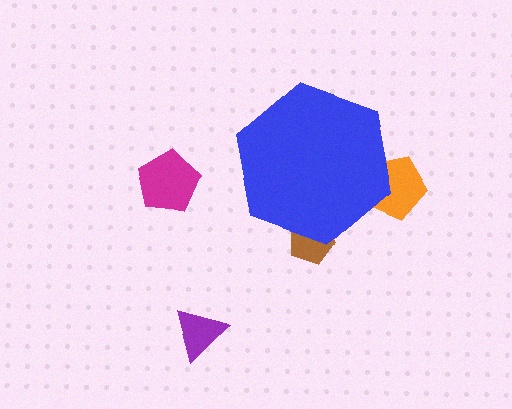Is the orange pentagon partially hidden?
Yes, the orange pentagon is partially hidden behind the blue hexagon.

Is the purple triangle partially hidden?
No, the purple triangle is fully visible.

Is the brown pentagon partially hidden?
Yes, the brown pentagon is partially hidden behind the blue hexagon.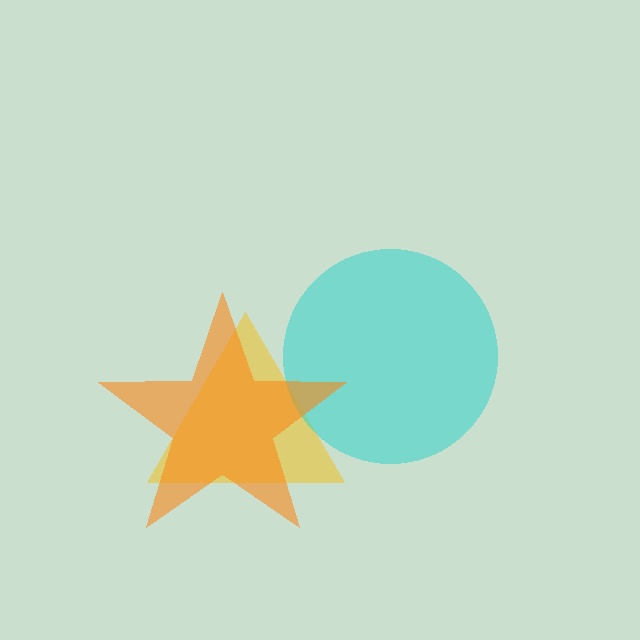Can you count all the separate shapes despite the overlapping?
Yes, there are 3 separate shapes.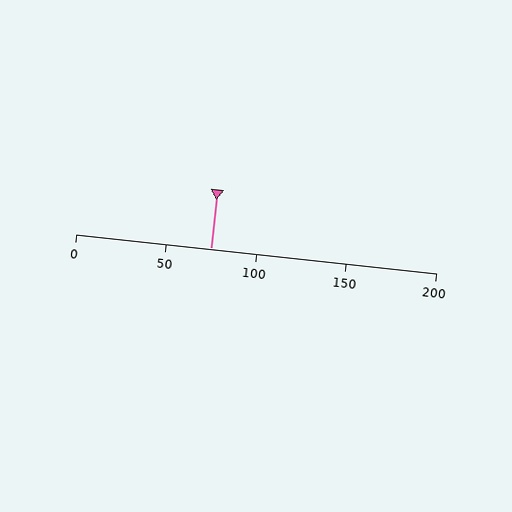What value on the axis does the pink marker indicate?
The marker indicates approximately 75.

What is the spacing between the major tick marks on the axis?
The major ticks are spaced 50 apart.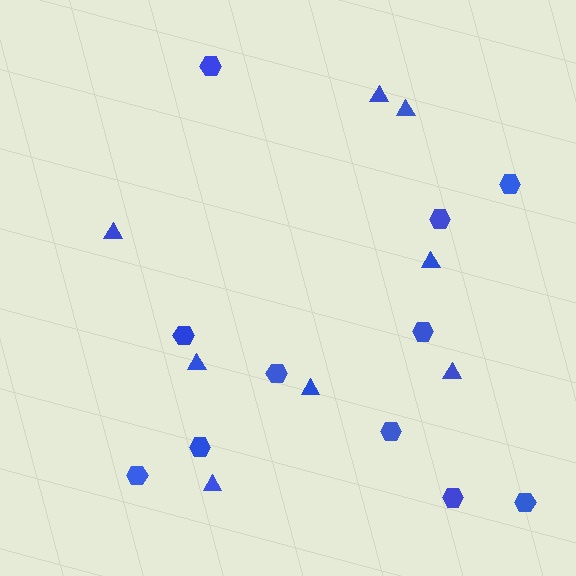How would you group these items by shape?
There are 2 groups: one group of triangles (8) and one group of hexagons (11).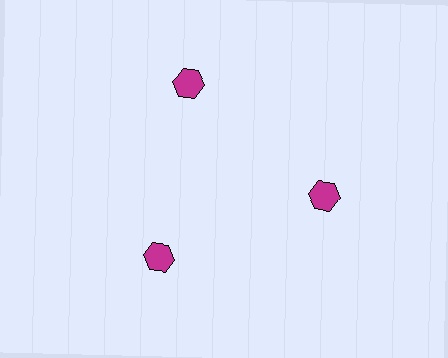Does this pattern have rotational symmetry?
Yes, this pattern has 3-fold rotational symmetry. It looks the same after rotating 120 degrees around the center.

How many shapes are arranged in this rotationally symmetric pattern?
There are 3 shapes, arranged in 3 groups of 1.